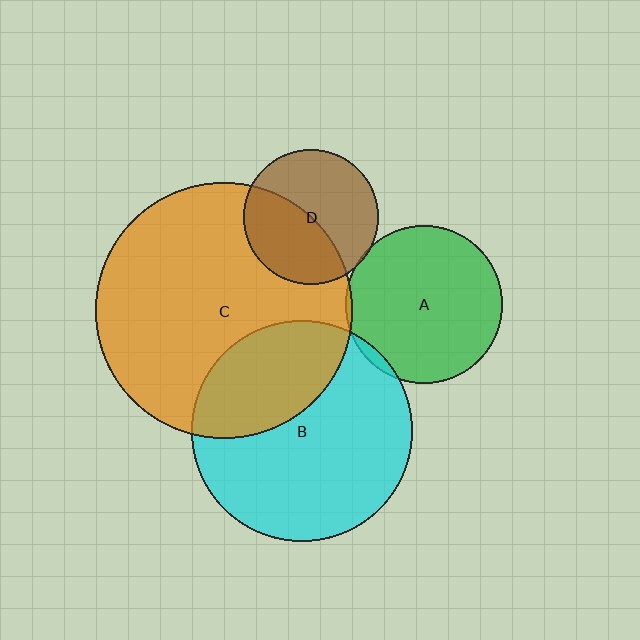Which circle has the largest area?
Circle C (orange).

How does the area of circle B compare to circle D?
Approximately 2.7 times.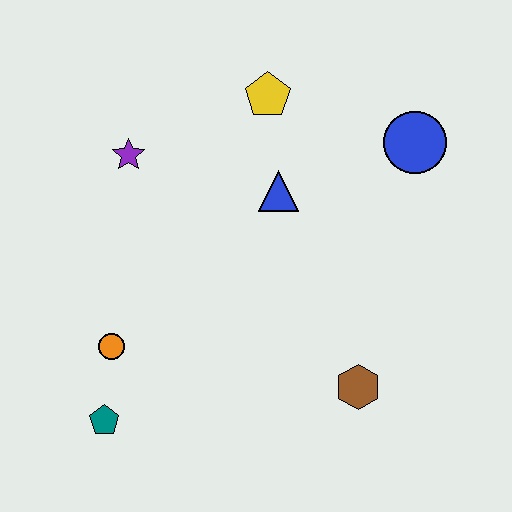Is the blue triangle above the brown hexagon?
Yes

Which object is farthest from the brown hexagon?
The purple star is farthest from the brown hexagon.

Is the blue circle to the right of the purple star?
Yes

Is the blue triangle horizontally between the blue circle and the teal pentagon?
Yes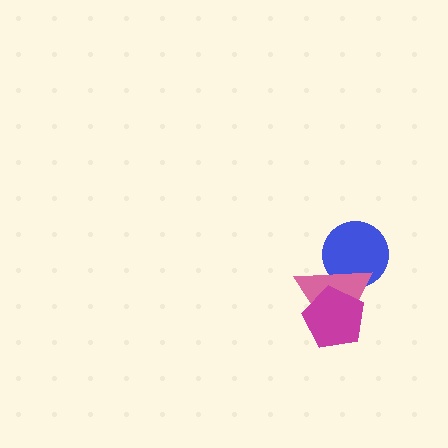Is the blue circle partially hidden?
Yes, it is partially covered by another shape.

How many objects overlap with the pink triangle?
2 objects overlap with the pink triangle.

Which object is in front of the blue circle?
The pink triangle is in front of the blue circle.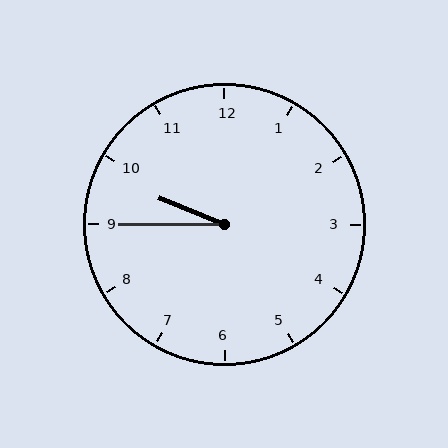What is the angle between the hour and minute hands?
Approximately 22 degrees.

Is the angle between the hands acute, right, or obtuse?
It is acute.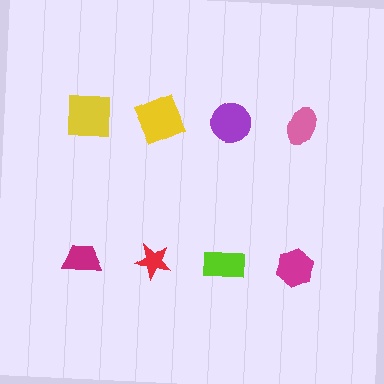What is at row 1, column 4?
A pink ellipse.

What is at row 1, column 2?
A yellow square.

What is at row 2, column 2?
A red star.